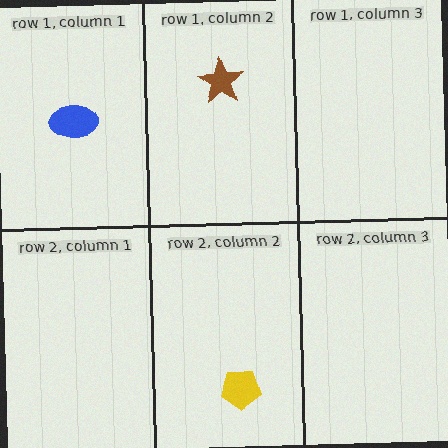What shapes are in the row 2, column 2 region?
The yellow pentagon.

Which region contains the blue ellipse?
The row 1, column 1 region.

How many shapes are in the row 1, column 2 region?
1.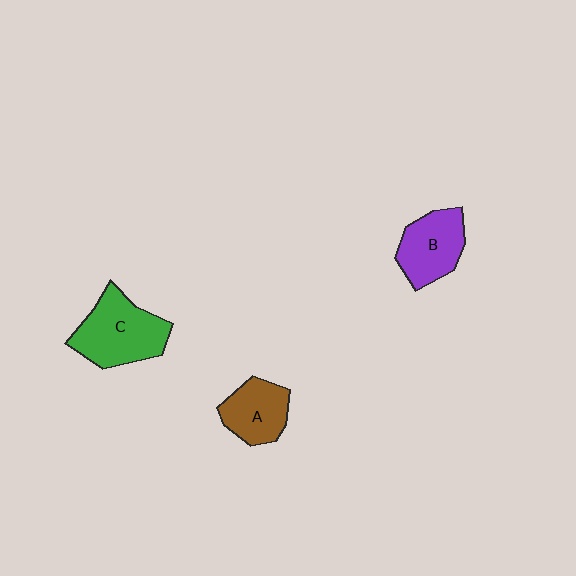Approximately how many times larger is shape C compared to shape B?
Approximately 1.3 times.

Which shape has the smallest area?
Shape A (brown).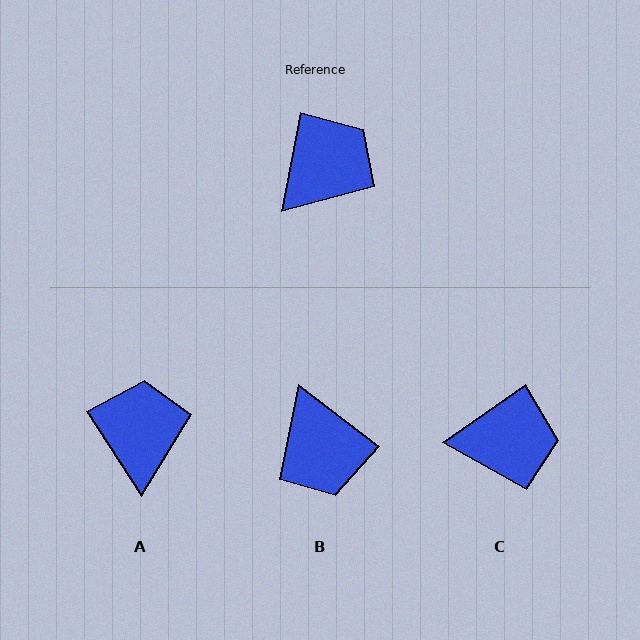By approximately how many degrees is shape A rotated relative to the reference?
Approximately 44 degrees counter-clockwise.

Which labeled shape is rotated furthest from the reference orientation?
B, about 117 degrees away.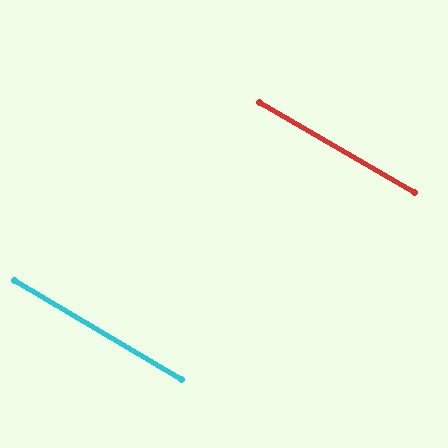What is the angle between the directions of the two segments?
Approximately 1 degree.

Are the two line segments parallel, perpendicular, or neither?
Parallel — their directions differ by only 0.6°.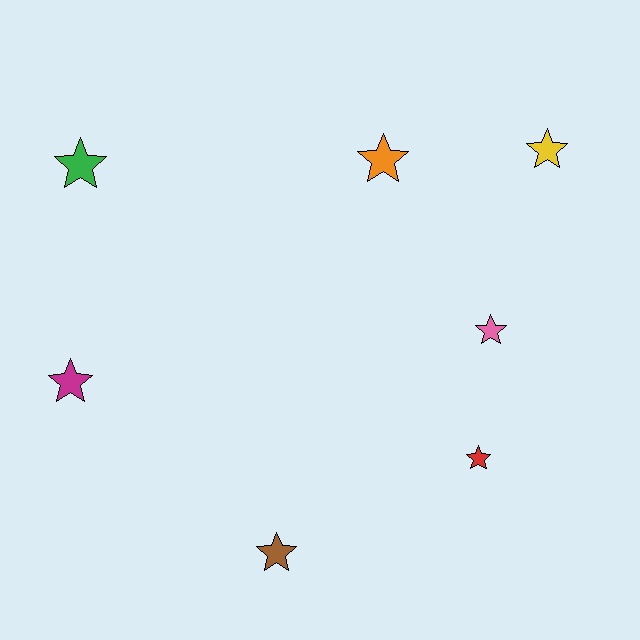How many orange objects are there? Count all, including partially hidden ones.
There is 1 orange object.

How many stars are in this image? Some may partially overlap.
There are 7 stars.